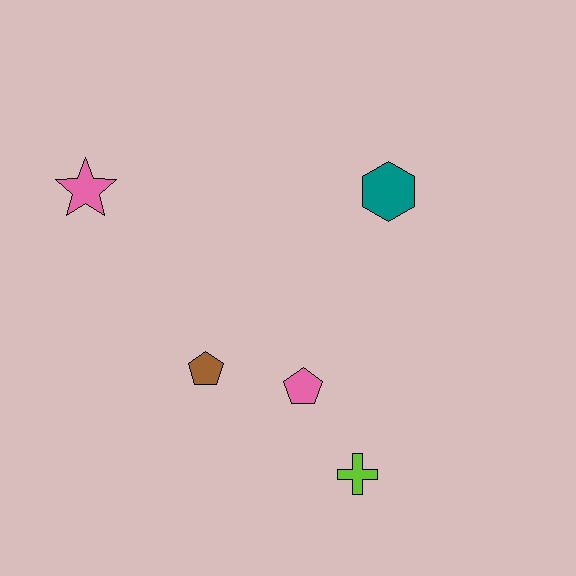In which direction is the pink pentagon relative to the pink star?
The pink pentagon is to the right of the pink star.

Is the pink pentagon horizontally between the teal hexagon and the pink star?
Yes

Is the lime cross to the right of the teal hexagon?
No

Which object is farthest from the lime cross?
The pink star is farthest from the lime cross.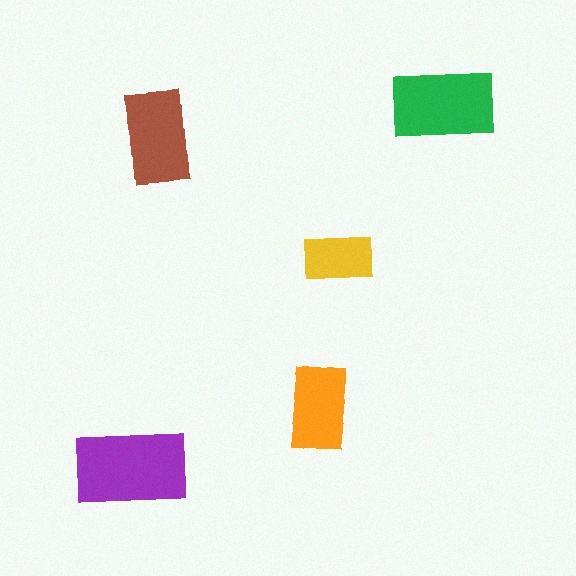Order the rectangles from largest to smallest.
the purple one, the green one, the brown one, the orange one, the yellow one.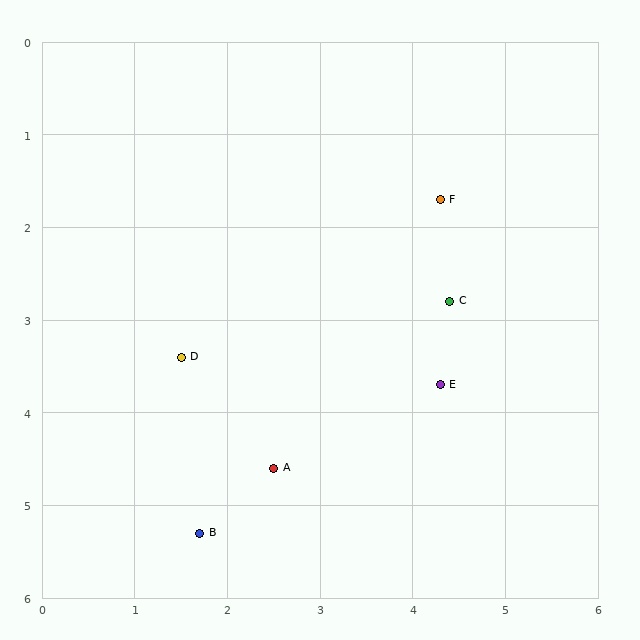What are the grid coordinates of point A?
Point A is at approximately (2.5, 4.6).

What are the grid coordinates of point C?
Point C is at approximately (4.4, 2.8).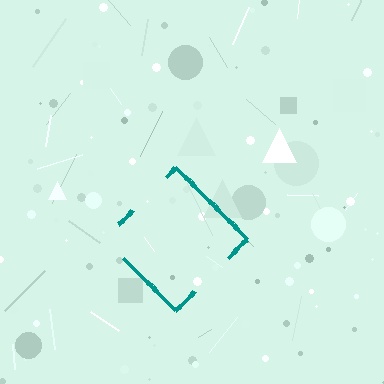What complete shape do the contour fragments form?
The contour fragments form a diamond.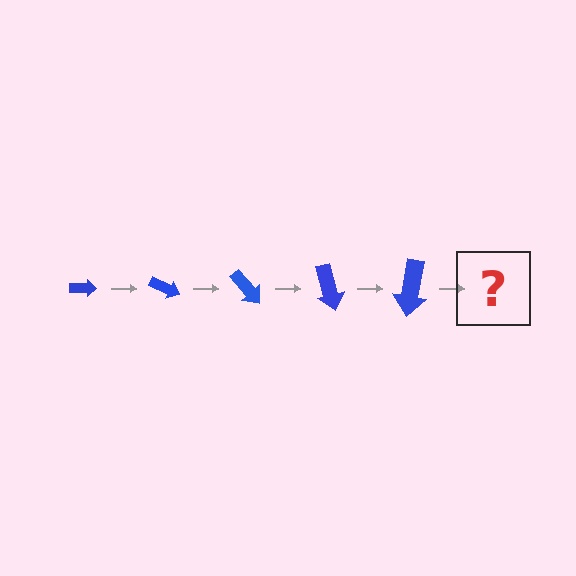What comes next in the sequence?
The next element should be an arrow, larger than the previous one and rotated 125 degrees from the start.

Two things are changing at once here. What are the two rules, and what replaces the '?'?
The two rules are that the arrow grows larger each step and it rotates 25 degrees each step. The '?' should be an arrow, larger than the previous one and rotated 125 degrees from the start.